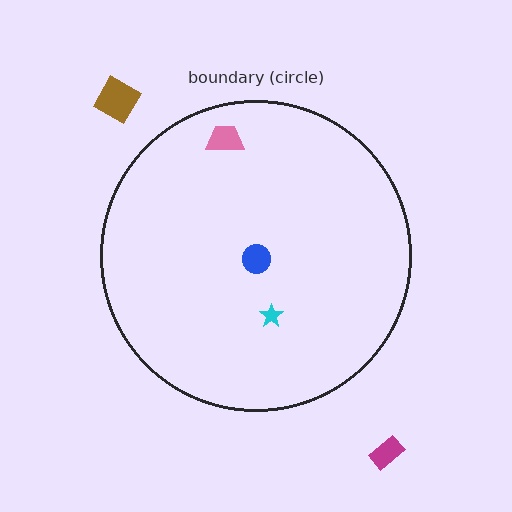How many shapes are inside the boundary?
3 inside, 2 outside.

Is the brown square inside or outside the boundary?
Outside.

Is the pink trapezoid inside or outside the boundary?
Inside.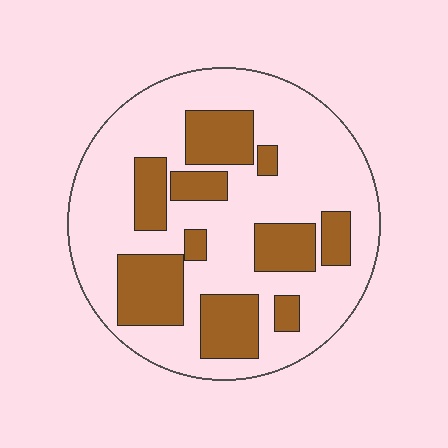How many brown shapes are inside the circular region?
10.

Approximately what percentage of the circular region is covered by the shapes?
Approximately 30%.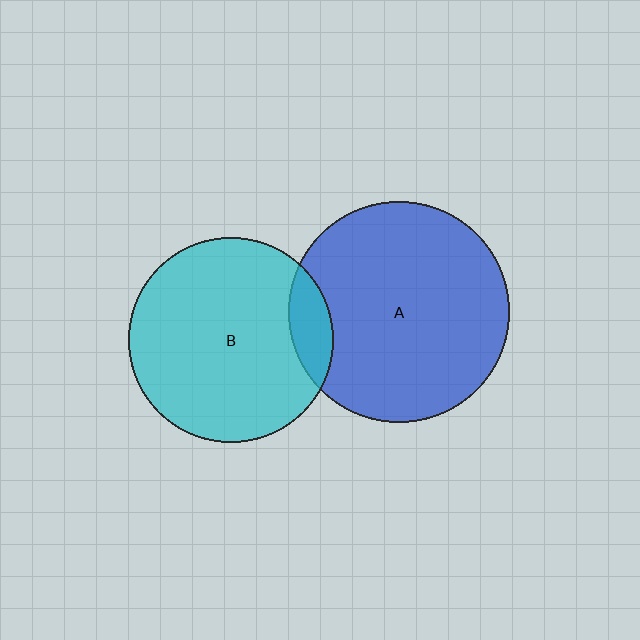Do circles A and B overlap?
Yes.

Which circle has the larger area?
Circle A (blue).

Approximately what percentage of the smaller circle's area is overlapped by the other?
Approximately 10%.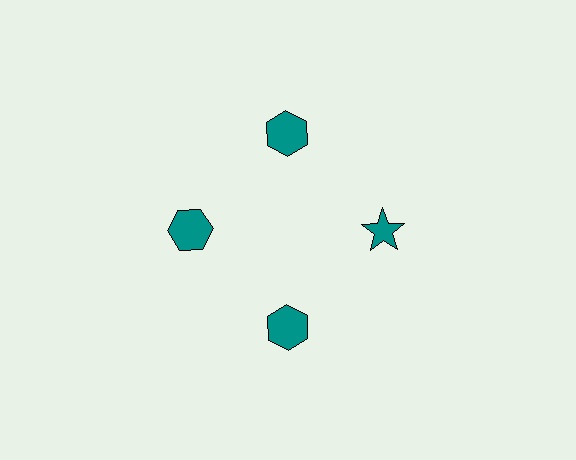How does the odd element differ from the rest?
It has a different shape: star instead of hexagon.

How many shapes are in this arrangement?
There are 4 shapes arranged in a ring pattern.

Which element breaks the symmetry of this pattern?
The teal star at roughly the 3 o'clock position breaks the symmetry. All other shapes are teal hexagons.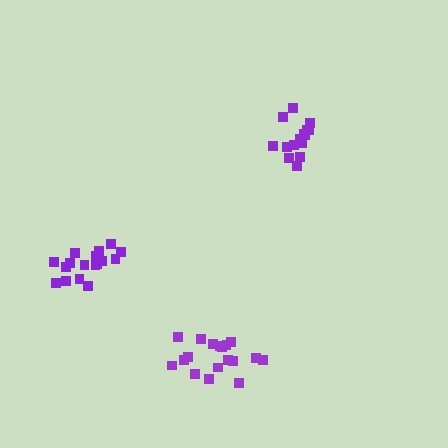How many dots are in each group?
Group 1: 19 dots, Group 2: 15 dots, Group 3: 17 dots (51 total).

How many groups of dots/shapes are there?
There are 3 groups.